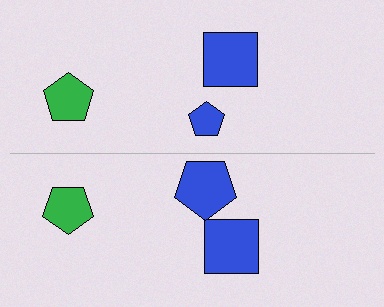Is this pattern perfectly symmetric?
No, the pattern is not perfectly symmetric. The blue pentagon on the bottom side has a different size than its mirror counterpart.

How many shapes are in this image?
There are 6 shapes in this image.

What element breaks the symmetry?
The blue pentagon on the bottom side has a different size than its mirror counterpart.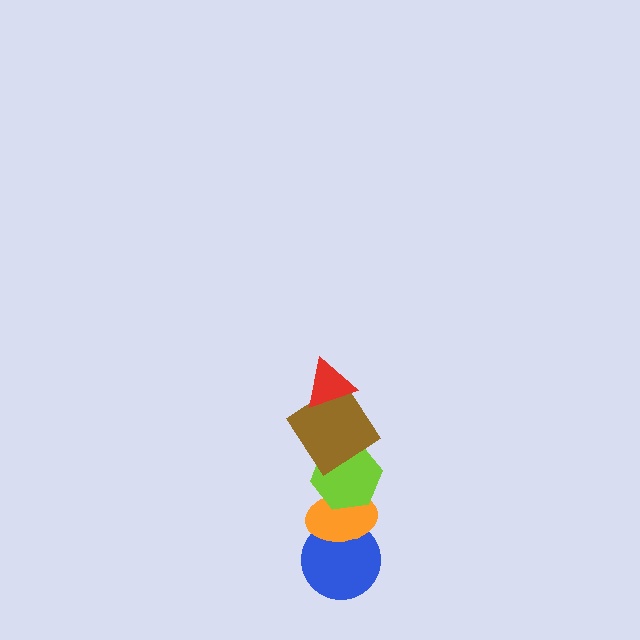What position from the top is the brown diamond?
The brown diamond is 2nd from the top.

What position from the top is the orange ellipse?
The orange ellipse is 4th from the top.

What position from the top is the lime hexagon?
The lime hexagon is 3rd from the top.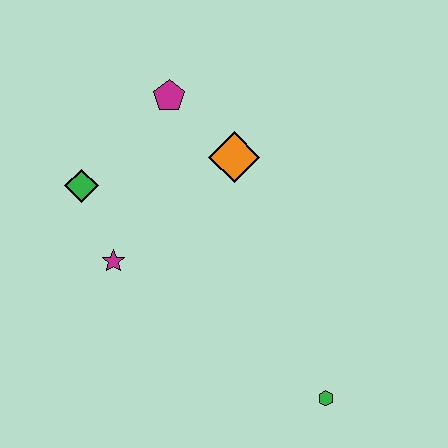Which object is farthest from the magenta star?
The green hexagon is farthest from the magenta star.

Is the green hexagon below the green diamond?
Yes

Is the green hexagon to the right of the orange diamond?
Yes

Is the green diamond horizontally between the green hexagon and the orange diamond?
No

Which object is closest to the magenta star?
The green diamond is closest to the magenta star.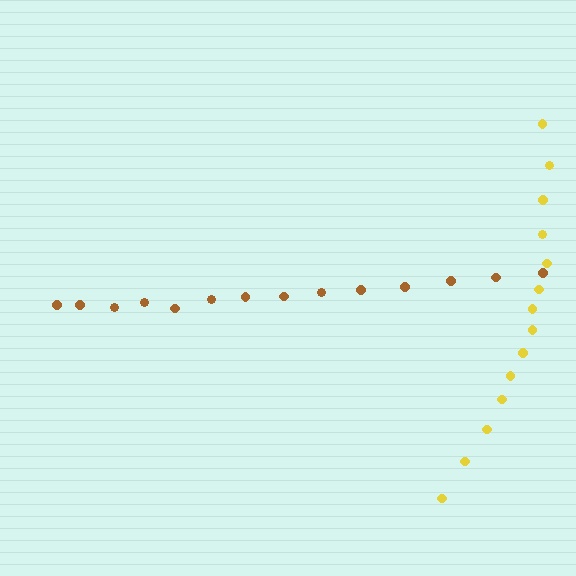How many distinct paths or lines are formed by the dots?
There are 2 distinct paths.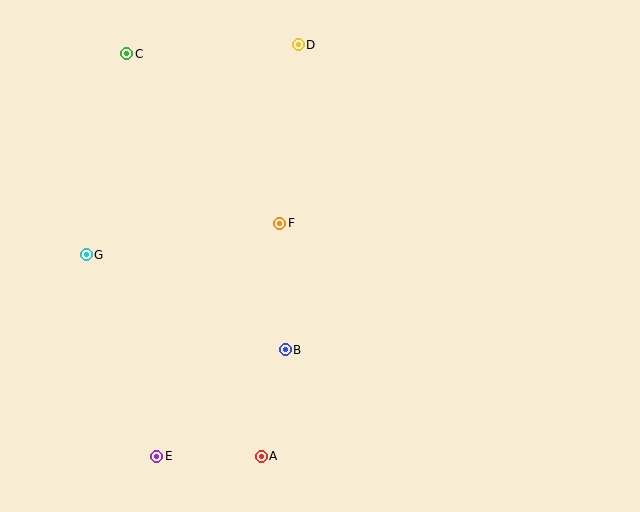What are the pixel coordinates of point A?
Point A is at (261, 456).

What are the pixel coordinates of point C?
Point C is at (127, 54).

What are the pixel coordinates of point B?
Point B is at (285, 350).